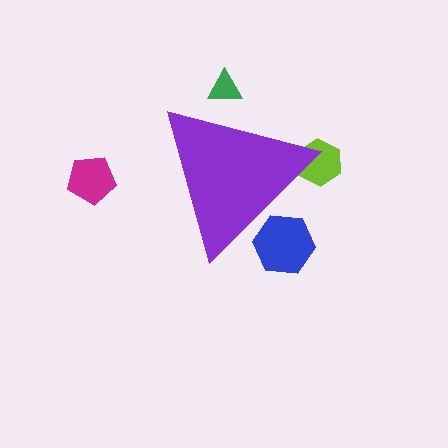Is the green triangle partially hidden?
Yes, the green triangle is partially hidden behind the purple triangle.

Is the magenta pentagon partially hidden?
No, the magenta pentagon is fully visible.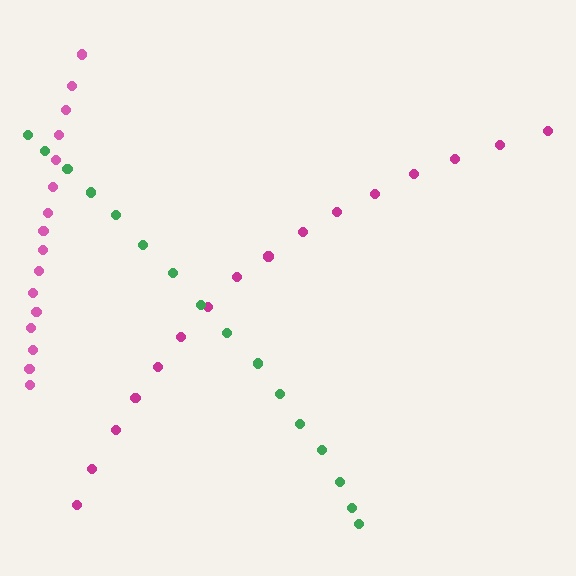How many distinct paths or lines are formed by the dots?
There are 3 distinct paths.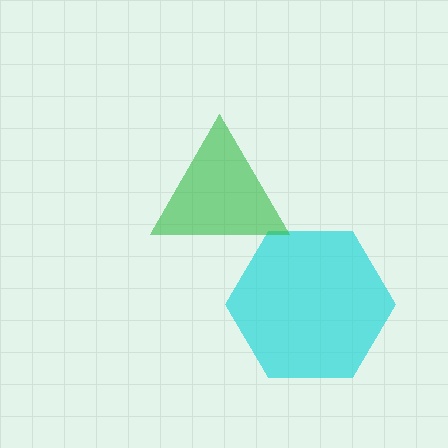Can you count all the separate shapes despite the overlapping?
Yes, there are 2 separate shapes.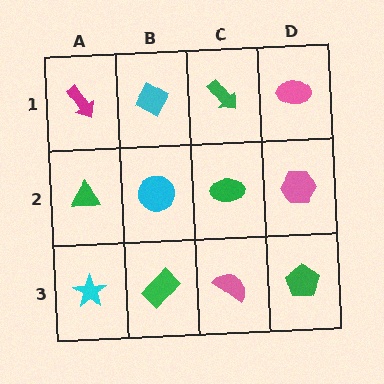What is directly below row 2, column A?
A cyan star.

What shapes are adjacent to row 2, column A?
A magenta arrow (row 1, column A), a cyan star (row 3, column A), a cyan circle (row 2, column B).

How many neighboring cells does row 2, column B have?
4.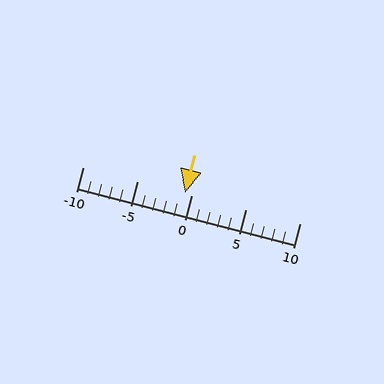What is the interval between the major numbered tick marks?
The major tick marks are spaced 5 units apart.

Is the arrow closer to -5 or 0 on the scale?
The arrow is closer to 0.